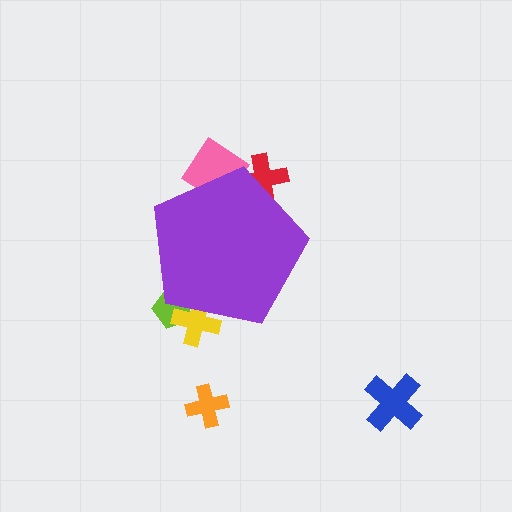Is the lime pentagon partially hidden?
Yes, the lime pentagon is partially hidden behind the purple pentagon.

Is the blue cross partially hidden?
No, the blue cross is fully visible.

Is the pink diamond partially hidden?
Yes, the pink diamond is partially hidden behind the purple pentagon.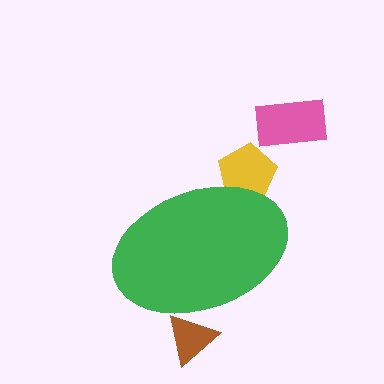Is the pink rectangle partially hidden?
No, the pink rectangle is fully visible.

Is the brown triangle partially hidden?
Yes, the brown triangle is partially hidden behind the green ellipse.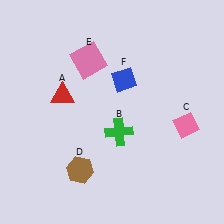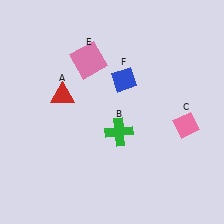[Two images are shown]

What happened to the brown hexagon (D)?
The brown hexagon (D) was removed in Image 2. It was in the bottom-left area of Image 1.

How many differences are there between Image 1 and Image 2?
There is 1 difference between the two images.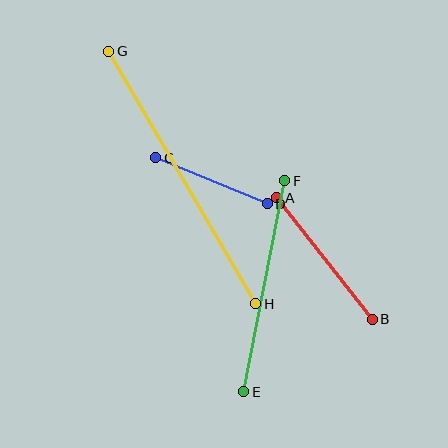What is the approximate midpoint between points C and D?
The midpoint is at approximately (212, 181) pixels.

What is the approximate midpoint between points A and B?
The midpoint is at approximately (325, 258) pixels.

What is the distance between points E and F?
The distance is approximately 215 pixels.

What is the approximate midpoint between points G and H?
The midpoint is at approximately (182, 177) pixels.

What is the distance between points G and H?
The distance is approximately 292 pixels.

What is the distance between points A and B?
The distance is approximately 155 pixels.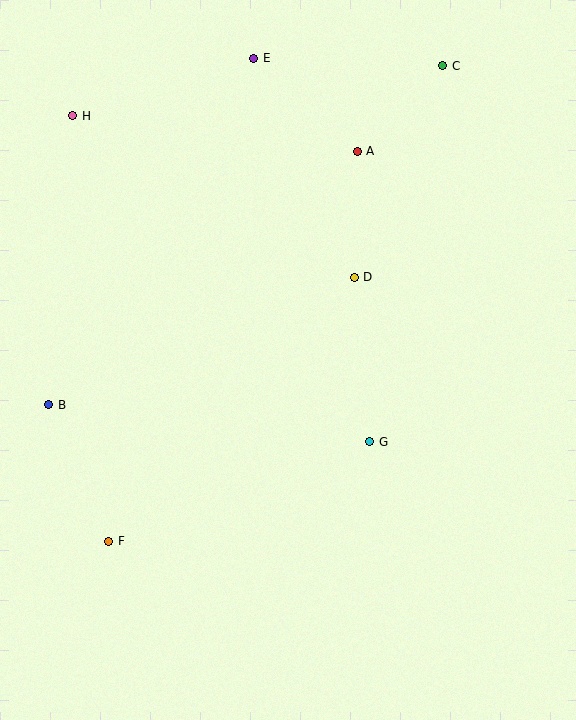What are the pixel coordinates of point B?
Point B is at (49, 405).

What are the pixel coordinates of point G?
Point G is at (370, 442).